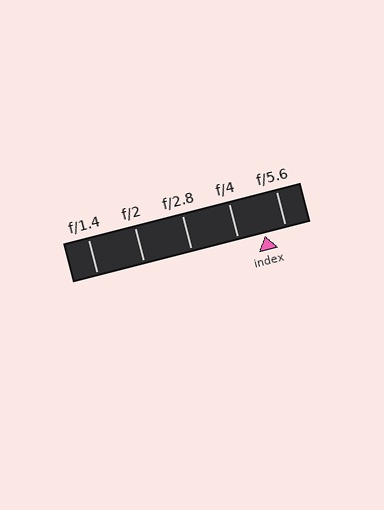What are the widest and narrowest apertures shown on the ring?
The widest aperture shown is f/1.4 and the narrowest is f/5.6.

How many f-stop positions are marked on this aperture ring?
There are 5 f-stop positions marked.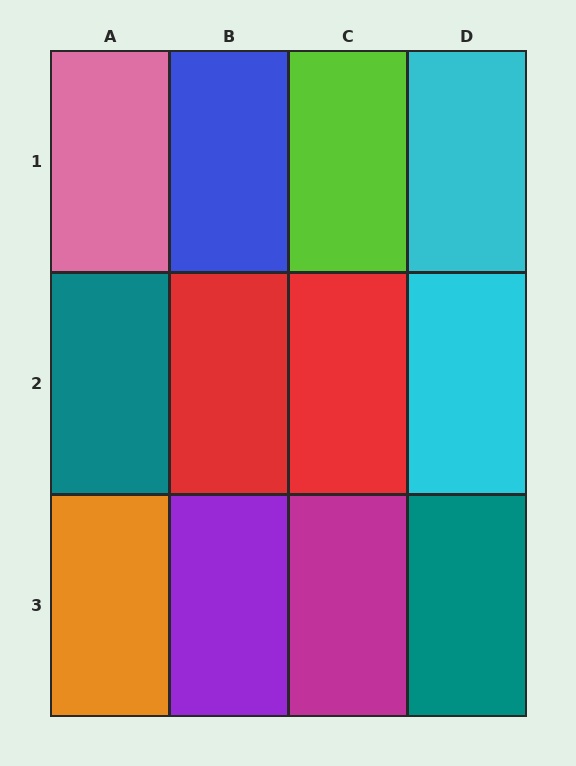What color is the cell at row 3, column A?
Orange.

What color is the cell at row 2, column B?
Red.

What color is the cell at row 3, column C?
Magenta.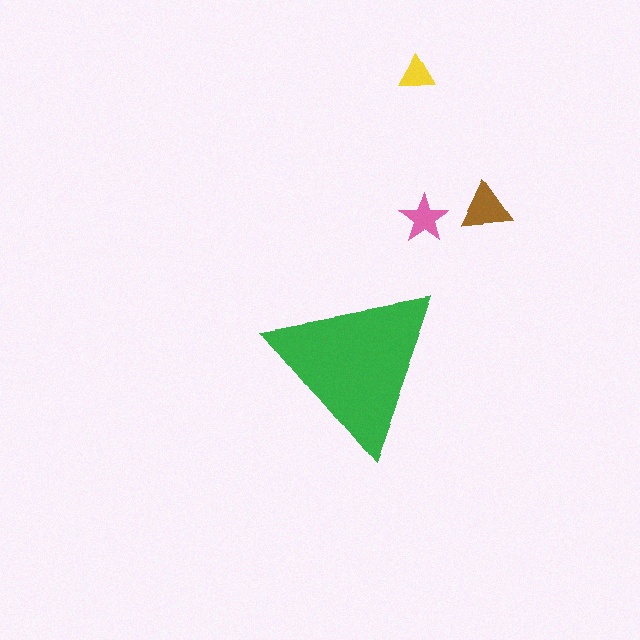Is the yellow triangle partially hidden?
No, the yellow triangle is fully visible.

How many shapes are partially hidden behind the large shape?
0 shapes are partially hidden.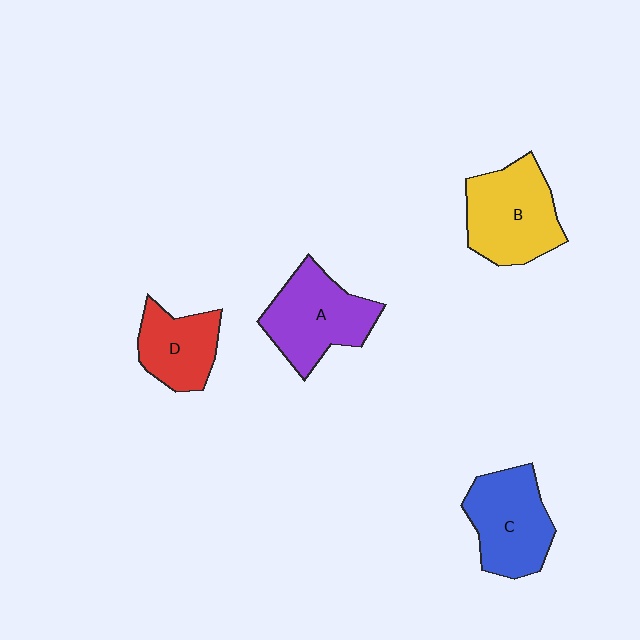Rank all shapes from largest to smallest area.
From largest to smallest: B (yellow), A (purple), C (blue), D (red).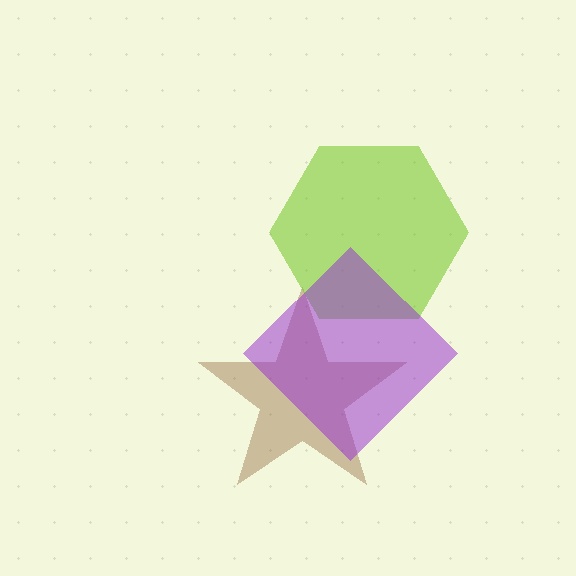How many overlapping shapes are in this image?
There are 3 overlapping shapes in the image.